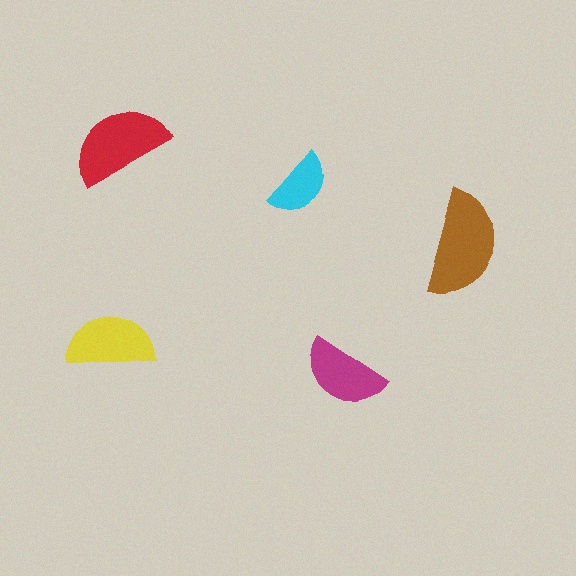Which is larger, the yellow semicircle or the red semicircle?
The red one.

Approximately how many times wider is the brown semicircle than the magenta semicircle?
About 1.5 times wider.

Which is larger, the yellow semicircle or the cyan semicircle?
The yellow one.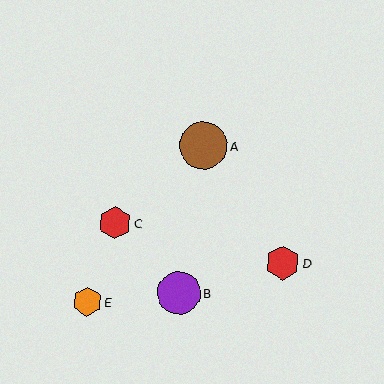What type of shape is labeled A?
Shape A is a brown circle.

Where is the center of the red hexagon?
The center of the red hexagon is at (283, 263).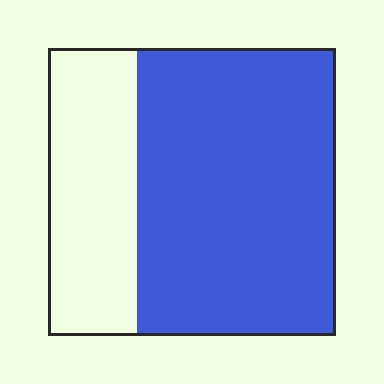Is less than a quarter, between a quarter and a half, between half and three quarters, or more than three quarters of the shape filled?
Between half and three quarters.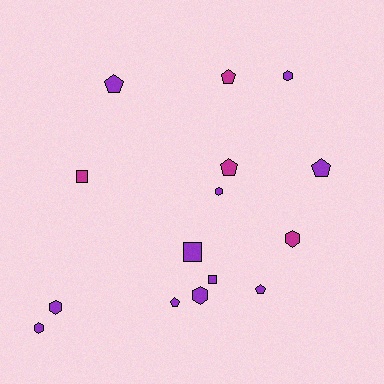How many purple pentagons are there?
There are 4 purple pentagons.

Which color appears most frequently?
Purple, with 11 objects.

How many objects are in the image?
There are 15 objects.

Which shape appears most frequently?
Hexagon, with 6 objects.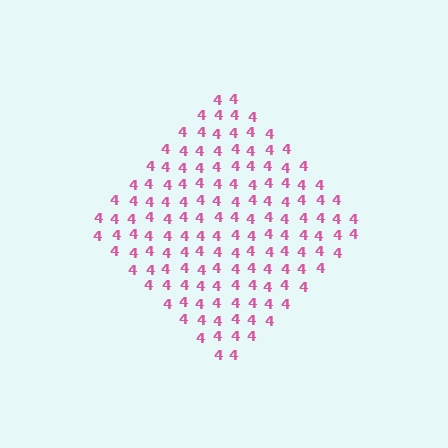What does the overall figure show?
The overall figure shows a diamond.